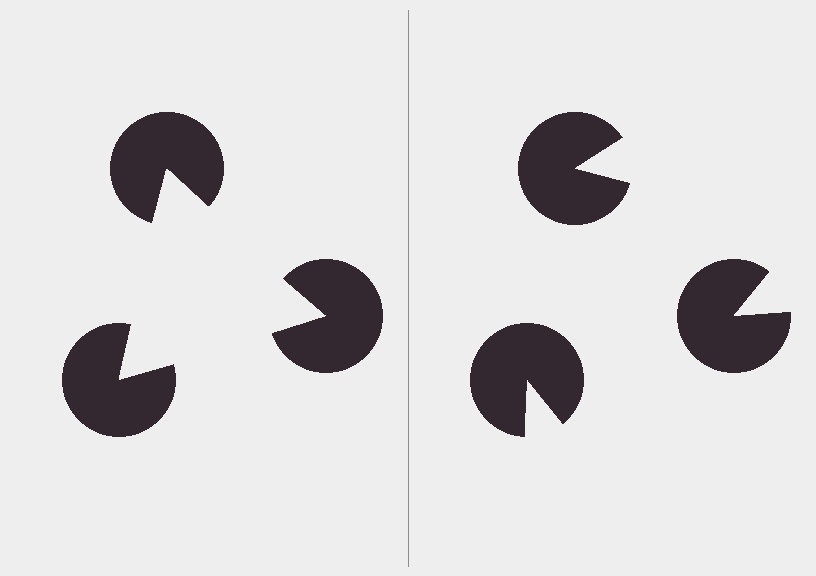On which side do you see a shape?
An illusory triangle appears on the left side. On the right side the wedge cuts are rotated, so no coherent shape forms.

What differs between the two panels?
The pac-man discs are positioned identically on both sides; only the wedge orientations differ. On the left they align to a triangle; on the right they are misaligned.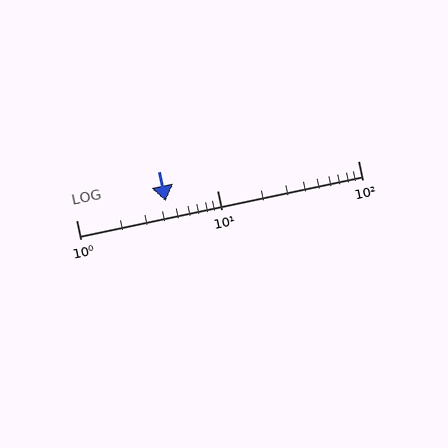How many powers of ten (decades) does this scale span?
The scale spans 2 decades, from 1 to 100.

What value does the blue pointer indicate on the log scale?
The pointer indicates approximately 4.3.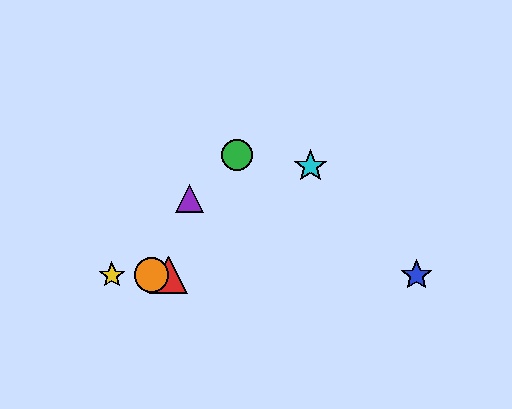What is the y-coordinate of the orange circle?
The orange circle is at y≈275.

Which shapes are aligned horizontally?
The red triangle, the blue star, the yellow star, the orange circle are aligned horizontally.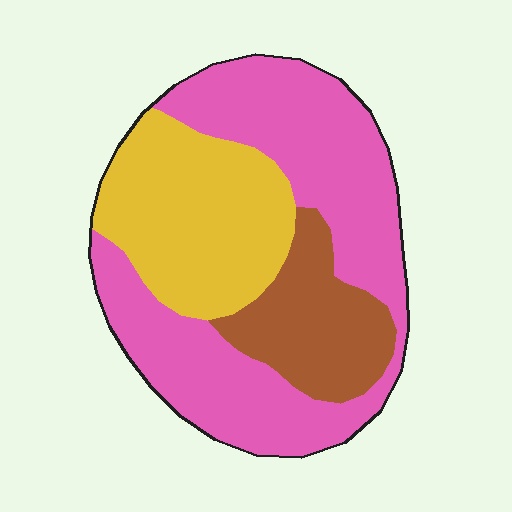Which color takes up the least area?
Brown, at roughly 20%.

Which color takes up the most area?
Pink, at roughly 50%.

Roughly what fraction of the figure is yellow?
Yellow takes up about one third (1/3) of the figure.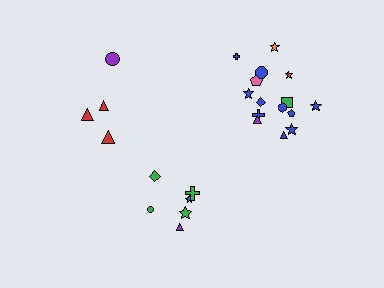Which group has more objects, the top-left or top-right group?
The top-right group.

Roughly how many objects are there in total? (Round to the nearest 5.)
Roughly 25 objects in total.